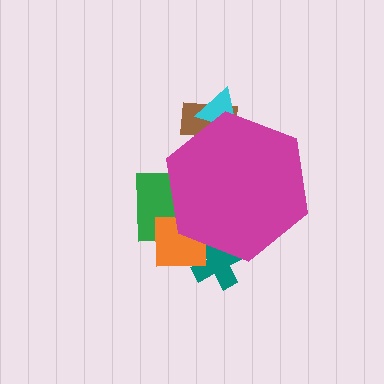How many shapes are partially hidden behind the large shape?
5 shapes are partially hidden.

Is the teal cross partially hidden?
Yes, the teal cross is partially hidden behind the magenta hexagon.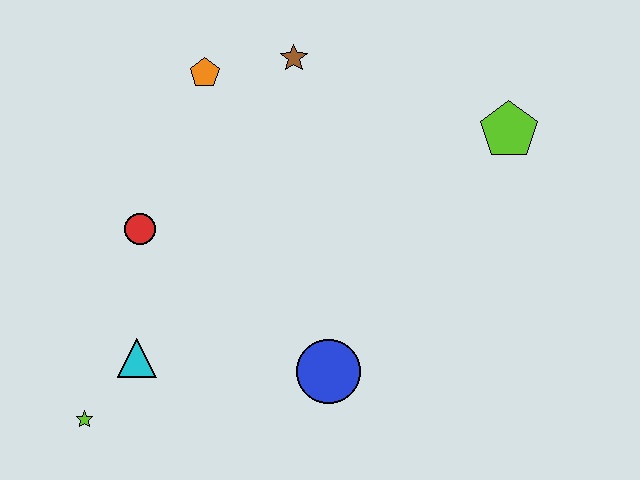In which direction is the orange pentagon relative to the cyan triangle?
The orange pentagon is above the cyan triangle.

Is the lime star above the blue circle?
No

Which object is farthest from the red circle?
The lime pentagon is farthest from the red circle.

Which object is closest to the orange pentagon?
The brown star is closest to the orange pentagon.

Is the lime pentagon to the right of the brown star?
Yes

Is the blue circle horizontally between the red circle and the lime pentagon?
Yes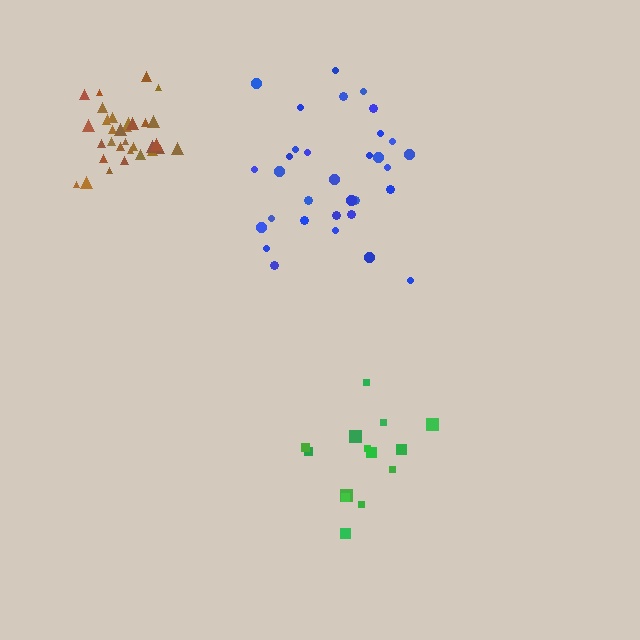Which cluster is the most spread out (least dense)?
Green.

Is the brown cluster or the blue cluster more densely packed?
Brown.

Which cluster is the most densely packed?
Brown.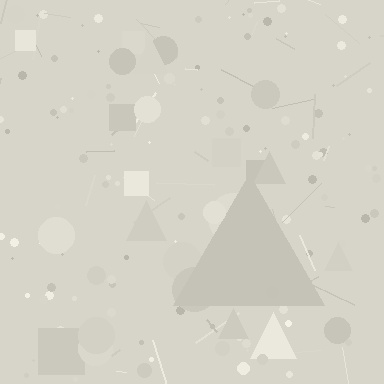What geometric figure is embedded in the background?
A triangle is embedded in the background.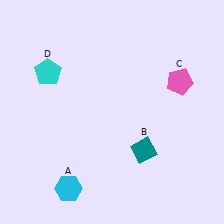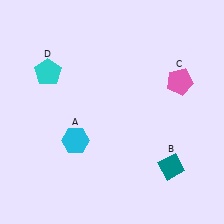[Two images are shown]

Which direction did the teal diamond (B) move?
The teal diamond (B) moved right.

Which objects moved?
The objects that moved are: the cyan hexagon (A), the teal diamond (B).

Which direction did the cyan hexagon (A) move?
The cyan hexagon (A) moved up.